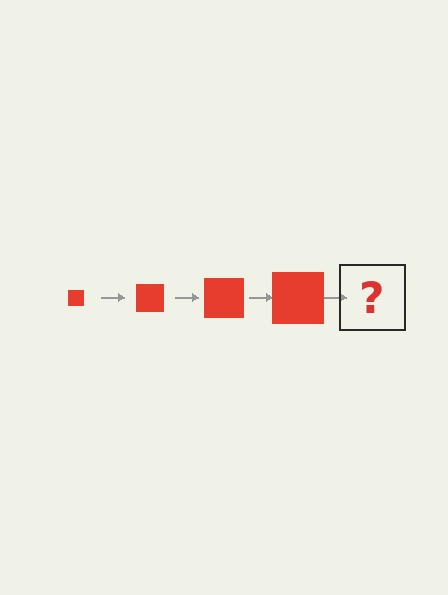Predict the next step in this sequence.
The next step is a red square, larger than the previous one.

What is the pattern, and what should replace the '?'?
The pattern is that the square gets progressively larger each step. The '?' should be a red square, larger than the previous one.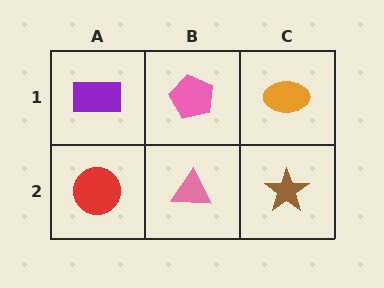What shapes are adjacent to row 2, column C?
An orange ellipse (row 1, column C), a pink triangle (row 2, column B).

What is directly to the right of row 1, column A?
A pink pentagon.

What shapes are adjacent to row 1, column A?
A red circle (row 2, column A), a pink pentagon (row 1, column B).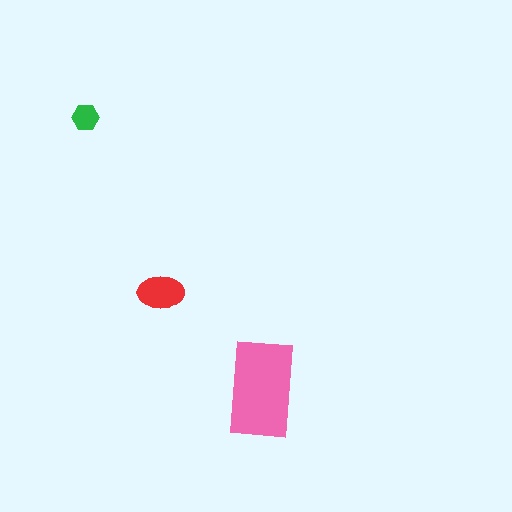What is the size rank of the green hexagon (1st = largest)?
3rd.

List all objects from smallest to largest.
The green hexagon, the red ellipse, the pink rectangle.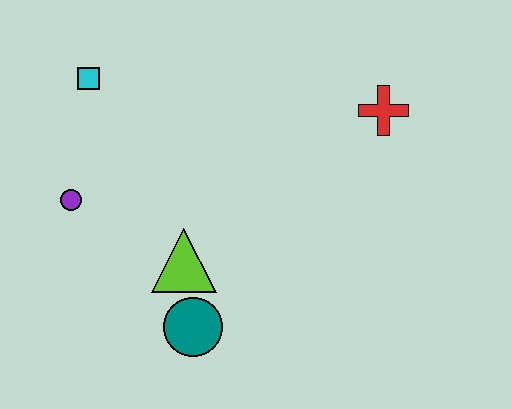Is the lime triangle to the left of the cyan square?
No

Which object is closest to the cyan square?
The purple circle is closest to the cyan square.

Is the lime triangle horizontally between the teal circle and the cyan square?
Yes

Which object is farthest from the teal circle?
The red cross is farthest from the teal circle.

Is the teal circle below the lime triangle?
Yes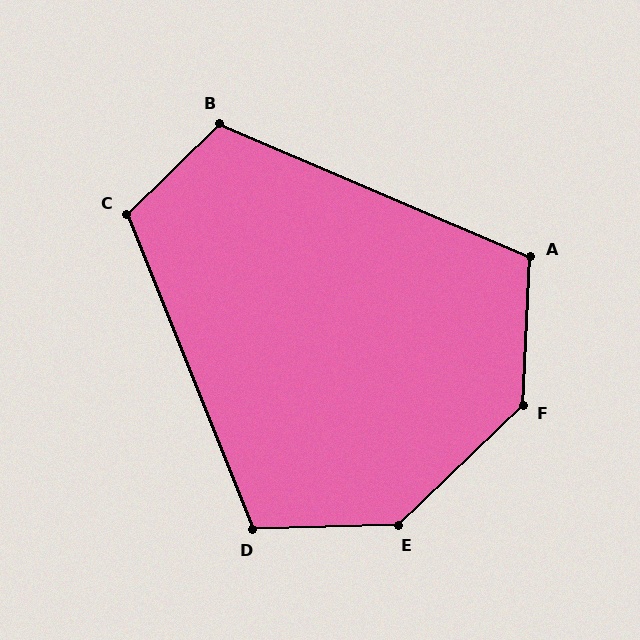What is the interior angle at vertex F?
Approximately 137 degrees (obtuse).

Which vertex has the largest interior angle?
E, at approximately 138 degrees.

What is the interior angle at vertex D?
Approximately 110 degrees (obtuse).